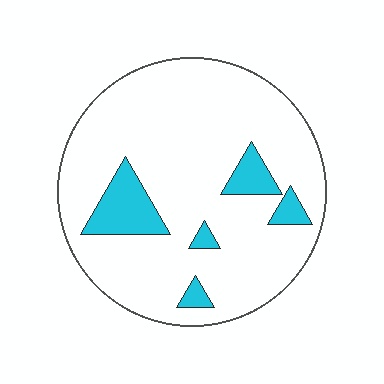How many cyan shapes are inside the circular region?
5.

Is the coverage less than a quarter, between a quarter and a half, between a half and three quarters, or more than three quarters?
Less than a quarter.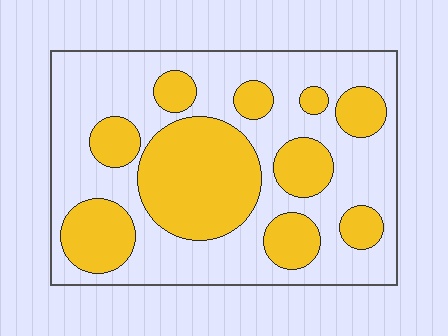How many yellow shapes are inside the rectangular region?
10.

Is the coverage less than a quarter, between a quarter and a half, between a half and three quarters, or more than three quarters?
Between a quarter and a half.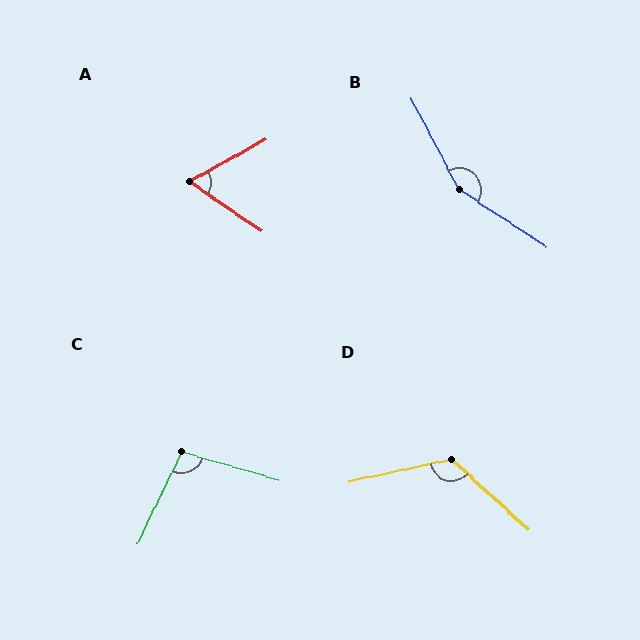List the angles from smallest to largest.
A (63°), C (100°), D (125°), B (151°).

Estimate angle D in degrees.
Approximately 125 degrees.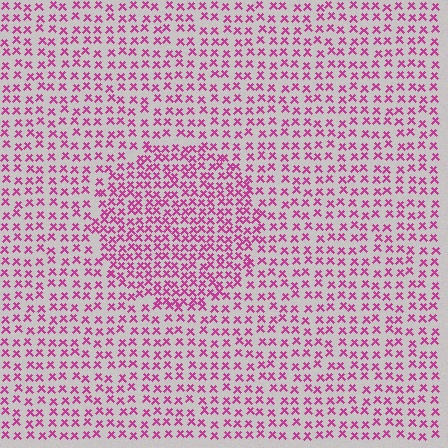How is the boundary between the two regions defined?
The boundary is defined by a change in element density (approximately 1.7x ratio). All elements are the same color, size, and shape.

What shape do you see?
I see a circle.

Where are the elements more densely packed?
The elements are more densely packed inside the circle boundary.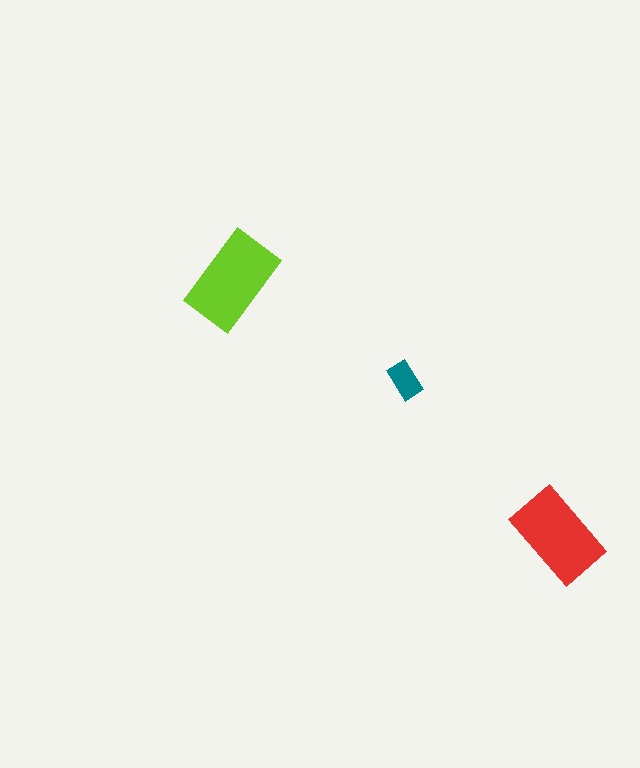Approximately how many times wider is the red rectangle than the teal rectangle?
About 2.5 times wider.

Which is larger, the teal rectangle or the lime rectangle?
The lime one.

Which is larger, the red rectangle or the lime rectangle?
The lime one.